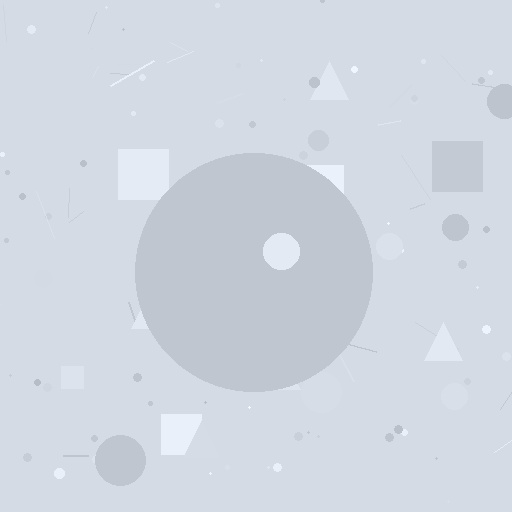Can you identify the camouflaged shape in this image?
The camouflaged shape is a circle.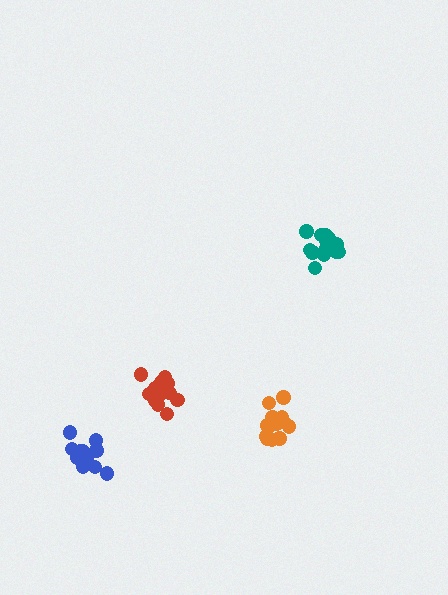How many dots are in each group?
Group 1: 15 dots, Group 2: 14 dots, Group 3: 14 dots, Group 4: 12 dots (55 total).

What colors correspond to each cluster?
The clusters are colored: orange, teal, red, blue.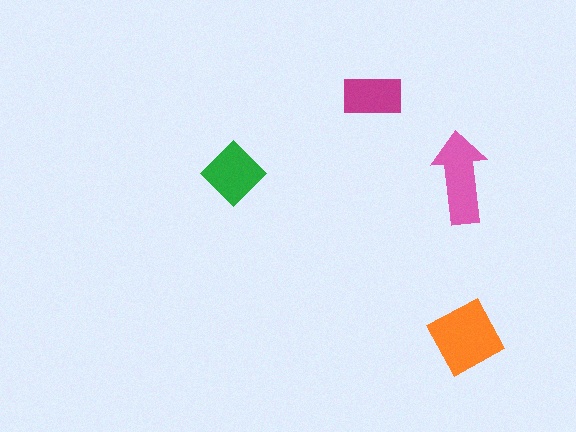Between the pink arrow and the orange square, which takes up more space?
The orange square.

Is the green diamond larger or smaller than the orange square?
Smaller.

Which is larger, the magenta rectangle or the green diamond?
The green diamond.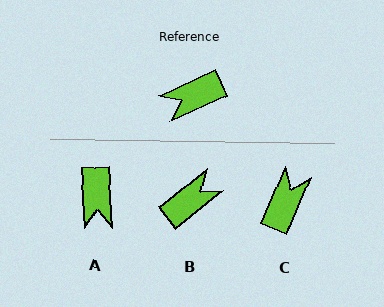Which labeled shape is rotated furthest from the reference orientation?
B, about 166 degrees away.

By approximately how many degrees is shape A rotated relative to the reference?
Approximately 69 degrees counter-clockwise.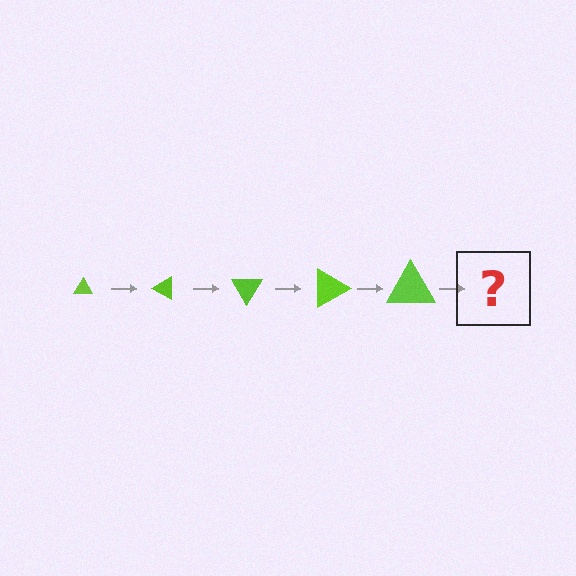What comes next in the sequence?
The next element should be a triangle, larger than the previous one and rotated 150 degrees from the start.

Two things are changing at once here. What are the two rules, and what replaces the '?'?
The two rules are that the triangle grows larger each step and it rotates 30 degrees each step. The '?' should be a triangle, larger than the previous one and rotated 150 degrees from the start.